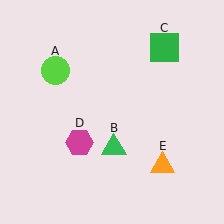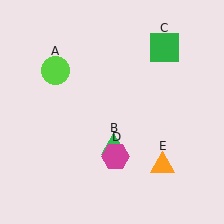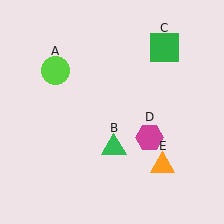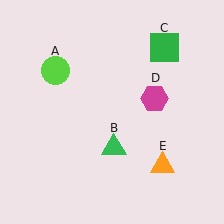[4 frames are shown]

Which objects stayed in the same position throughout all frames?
Lime circle (object A) and green triangle (object B) and green square (object C) and orange triangle (object E) remained stationary.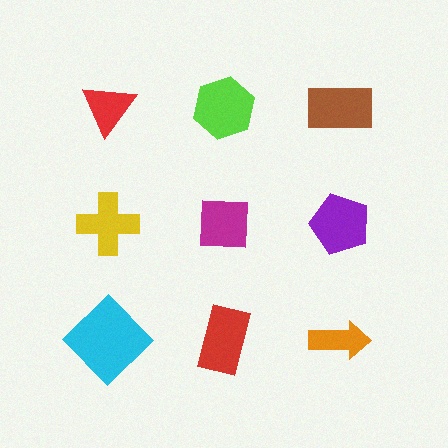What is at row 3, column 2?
A red rectangle.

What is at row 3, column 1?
A cyan diamond.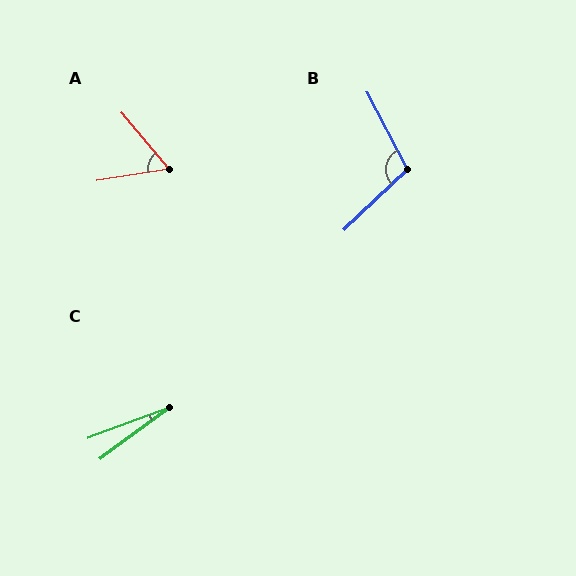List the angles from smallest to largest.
C (16°), A (59°), B (106°).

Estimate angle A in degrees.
Approximately 59 degrees.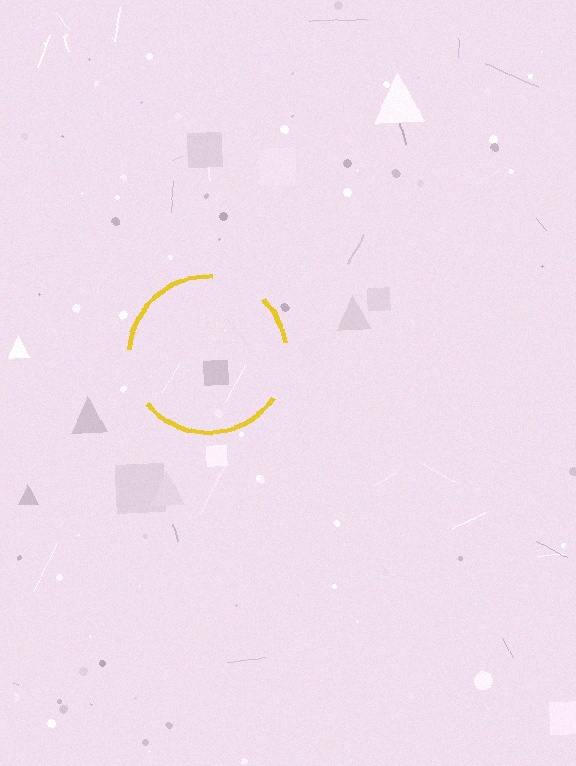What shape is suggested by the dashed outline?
The dashed outline suggests a circle.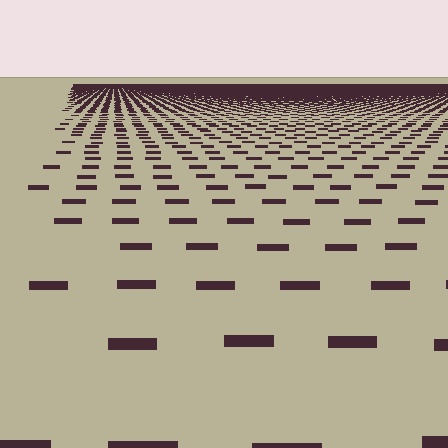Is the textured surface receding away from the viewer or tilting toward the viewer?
The surface is receding away from the viewer. Texture elements get smaller and denser toward the top.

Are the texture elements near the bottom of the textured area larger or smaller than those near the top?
Larger. Near the bottom, elements are closer to the viewer and appear at a bigger on-screen size.